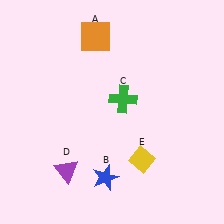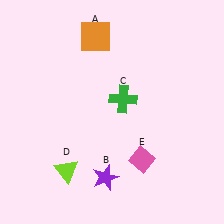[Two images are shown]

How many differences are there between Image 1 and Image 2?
There are 3 differences between the two images.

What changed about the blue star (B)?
In Image 1, B is blue. In Image 2, it changed to purple.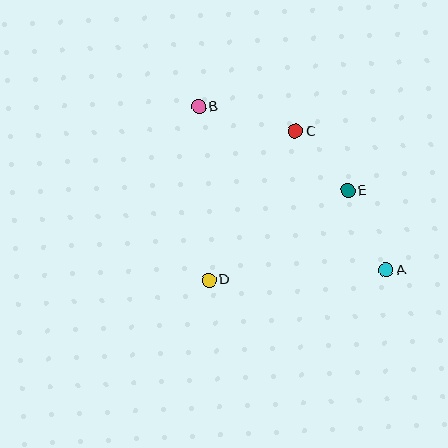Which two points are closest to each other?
Points C and E are closest to each other.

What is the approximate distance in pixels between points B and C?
The distance between B and C is approximately 100 pixels.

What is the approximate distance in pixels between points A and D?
The distance between A and D is approximately 178 pixels.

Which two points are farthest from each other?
Points A and B are farthest from each other.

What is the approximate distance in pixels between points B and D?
The distance between B and D is approximately 173 pixels.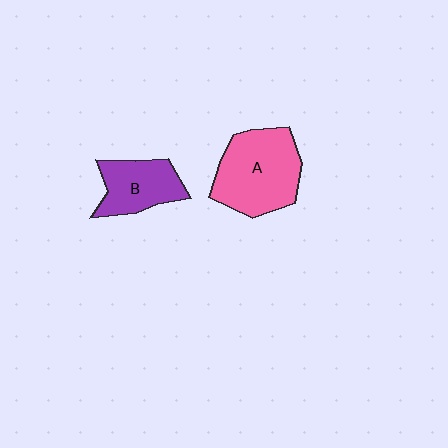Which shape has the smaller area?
Shape B (purple).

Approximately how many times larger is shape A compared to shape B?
Approximately 1.6 times.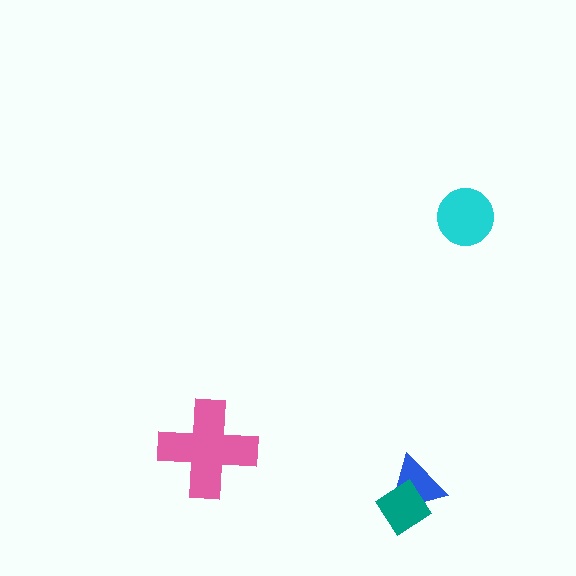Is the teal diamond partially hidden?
No, no other shape covers it.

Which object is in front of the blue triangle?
The teal diamond is in front of the blue triangle.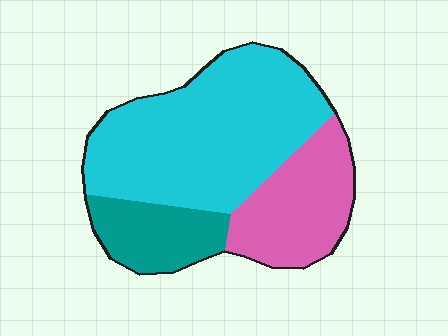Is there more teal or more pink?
Pink.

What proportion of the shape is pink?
Pink covers about 25% of the shape.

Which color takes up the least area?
Teal, at roughly 15%.